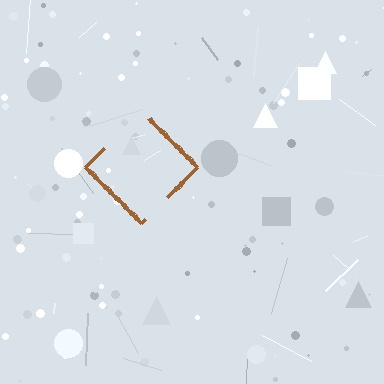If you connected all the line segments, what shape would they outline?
They would outline a diamond.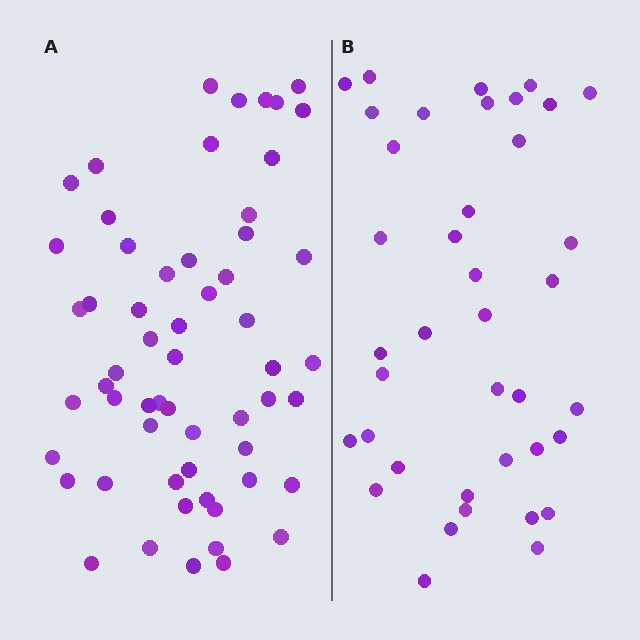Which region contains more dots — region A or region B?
Region A (the left region) has more dots.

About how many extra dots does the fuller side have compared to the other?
Region A has approximately 20 more dots than region B.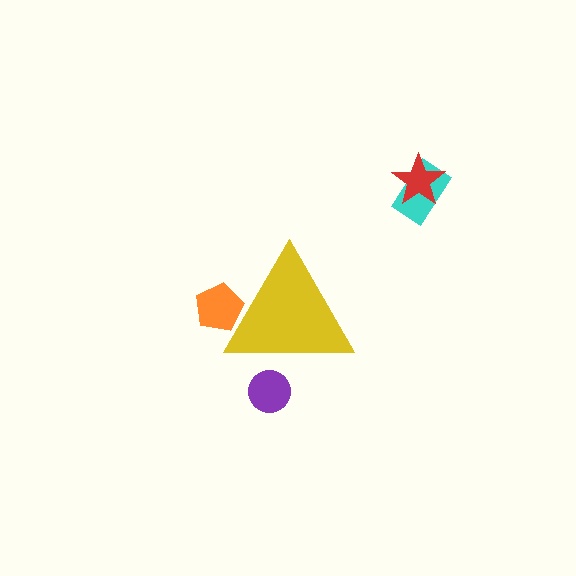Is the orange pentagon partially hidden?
Yes, the orange pentagon is partially hidden behind the yellow triangle.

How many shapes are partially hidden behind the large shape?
2 shapes are partially hidden.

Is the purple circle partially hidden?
Yes, the purple circle is partially hidden behind the yellow triangle.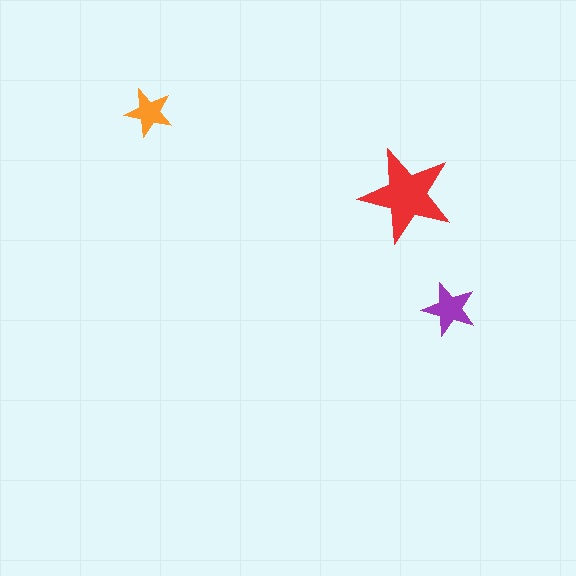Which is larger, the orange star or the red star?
The red one.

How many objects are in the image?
There are 3 objects in the image.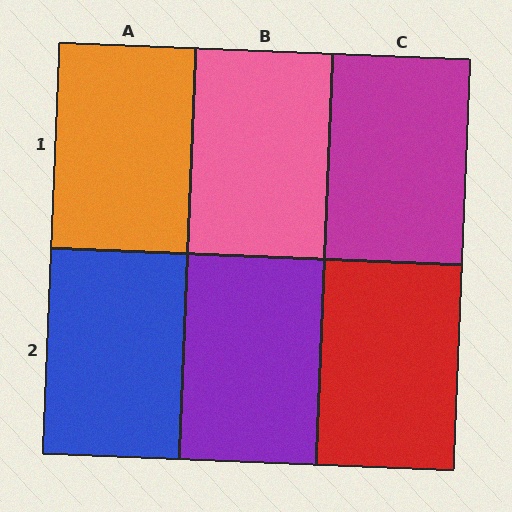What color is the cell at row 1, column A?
Orange.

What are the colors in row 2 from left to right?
Blue, purple, red.